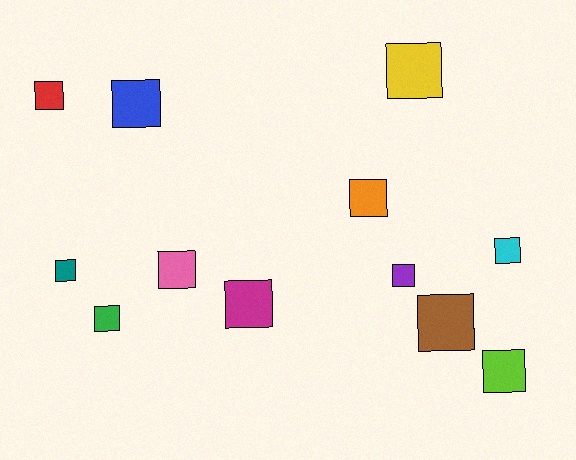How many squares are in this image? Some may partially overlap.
There are 12 squares.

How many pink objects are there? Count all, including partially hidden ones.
There is 1 pink object.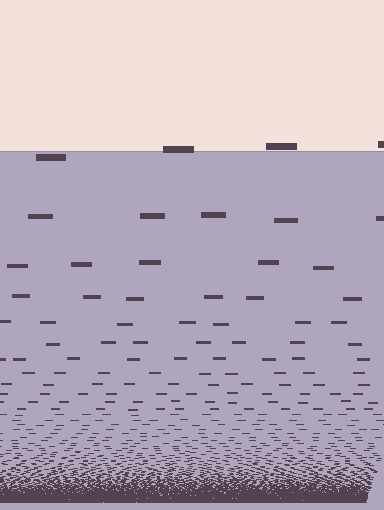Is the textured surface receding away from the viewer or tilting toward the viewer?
The surface appears to tilt toward the viewer. Texture elements get larger and sparser toward the top.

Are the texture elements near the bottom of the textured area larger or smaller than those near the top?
Smaller. The gradient is inverted — elements near the bottom are smaller and denser.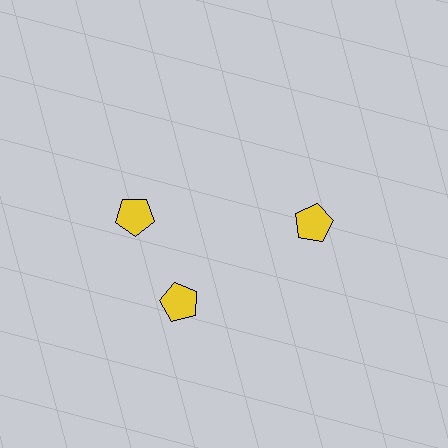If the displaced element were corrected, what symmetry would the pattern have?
It would have 3-fold rotational symmetry — the pattern would map onto itself every 120 degrees.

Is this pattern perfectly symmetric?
No. The 3 yellow pentagons are arranged in a ring, but one element near the 11 o'clock position is rotated out of alignment along the ring, breaking the 3-fold rotational symmetry.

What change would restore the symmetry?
The symmetry would be restored by rotating it back into even spacing with its neighbors so that all 3 pentagons sit at equal angles and equal distance from the center.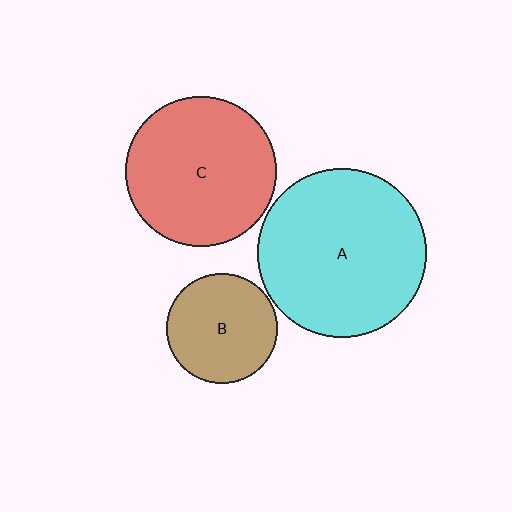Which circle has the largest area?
Circle A (cyan).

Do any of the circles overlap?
No, none of the circles overlap.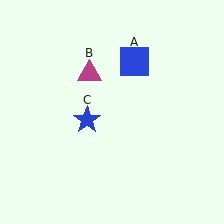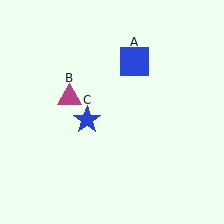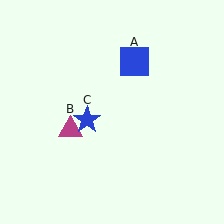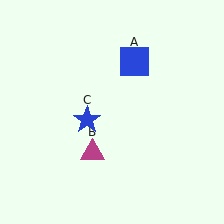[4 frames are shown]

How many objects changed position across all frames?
1 object changed position: magenta triangle (object B).